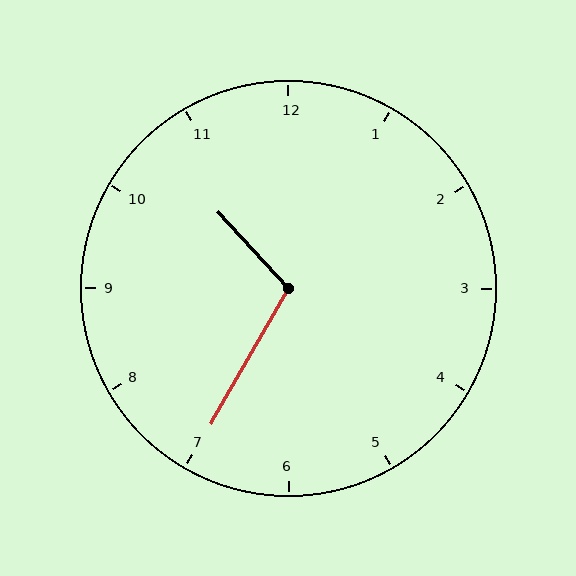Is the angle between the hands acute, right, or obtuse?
It is obtuse.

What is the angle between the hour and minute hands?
Approximately 108 degrees.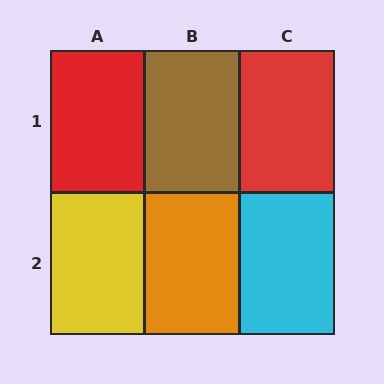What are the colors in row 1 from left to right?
Red, brown, red.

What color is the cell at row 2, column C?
Cyan.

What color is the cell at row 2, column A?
Yellow.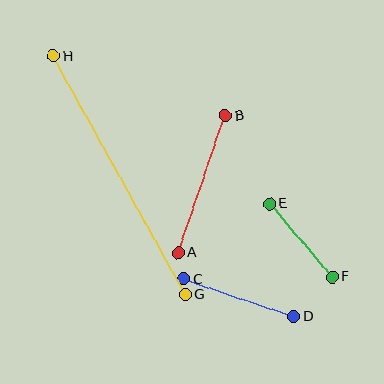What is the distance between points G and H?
The distance is approximately 272 pixels.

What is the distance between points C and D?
The distance is approximately 117 pixels.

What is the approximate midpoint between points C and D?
The midpoint is at approximately (238, 298) pixels.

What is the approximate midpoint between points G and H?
The midpoint is at approximately (119, 175) pixels.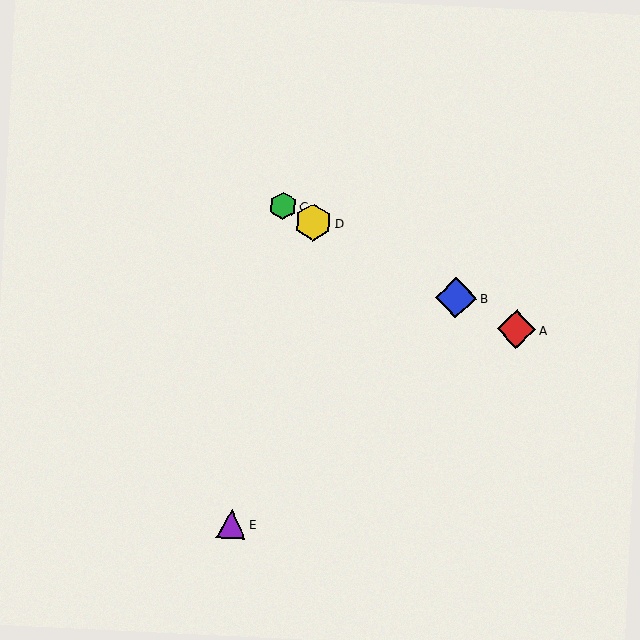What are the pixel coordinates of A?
Object A is at (516, 329).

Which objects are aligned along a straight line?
Objects A, B, C, D are aligned along a straight line.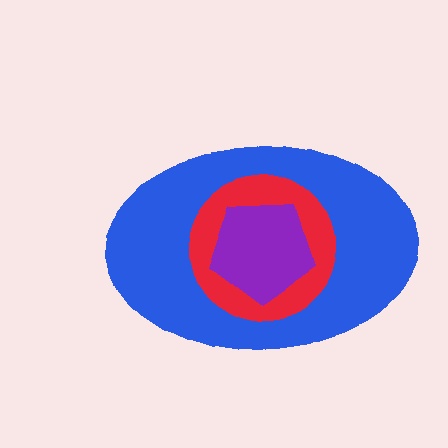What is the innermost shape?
The purple pentagon.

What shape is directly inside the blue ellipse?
The red circle.